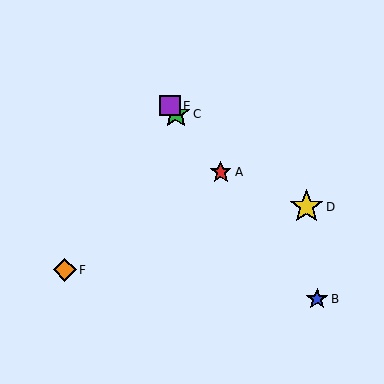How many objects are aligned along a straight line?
4 objects (A, B, C, E) are aligned along a straight line.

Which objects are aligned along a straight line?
Objects A, B, C, E are aligned along a straight line.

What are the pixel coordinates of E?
Object E is at (170, 106).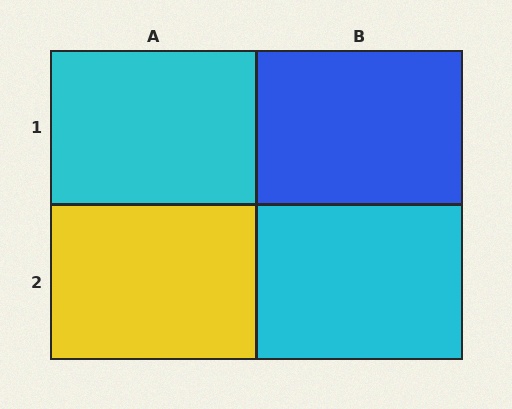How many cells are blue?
1 cell is blue.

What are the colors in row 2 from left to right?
Yellow, cyan.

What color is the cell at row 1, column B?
Blue.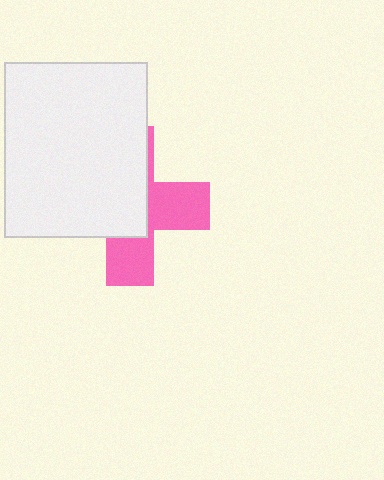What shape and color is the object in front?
The object in front is a white rectangle.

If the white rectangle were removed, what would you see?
You would see the complete pink cross.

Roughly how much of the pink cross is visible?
A small part of it is visible (roughly 43%).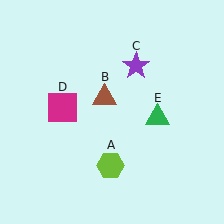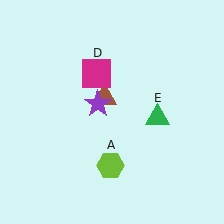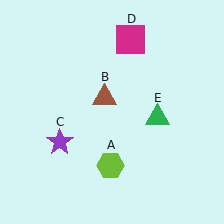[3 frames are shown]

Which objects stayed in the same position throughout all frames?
Lime hexagon (object A) and brown triangle (object B) and green triangle (object E) remained stationary.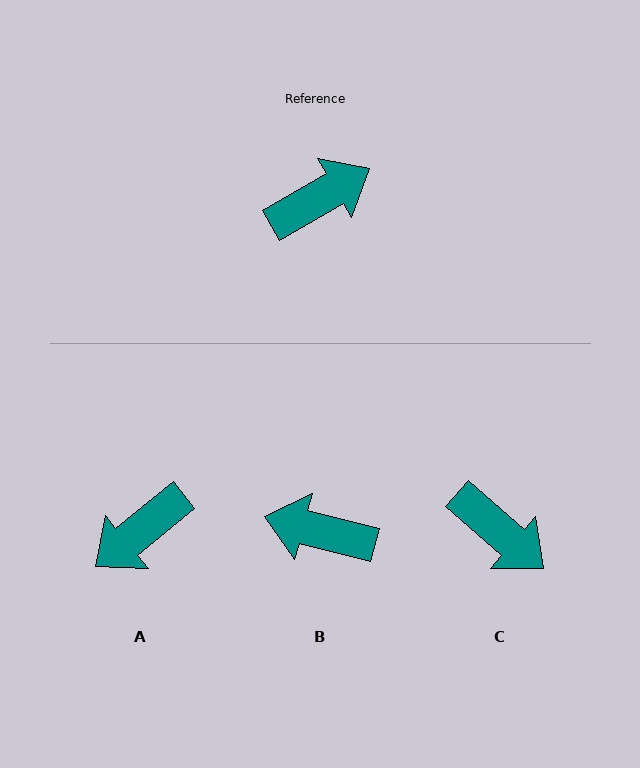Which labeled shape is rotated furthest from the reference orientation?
A, about 171 degrees away.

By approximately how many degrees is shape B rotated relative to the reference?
Approximately 135 degrees counter-clockwise.